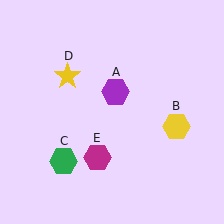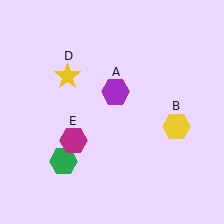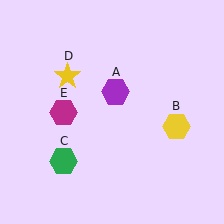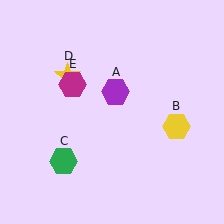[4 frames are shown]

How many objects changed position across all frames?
1 object changed position: magenta hexagon (object E).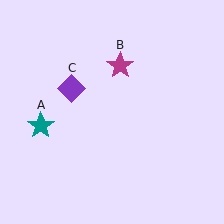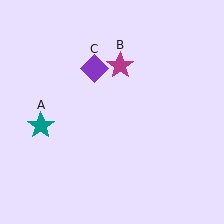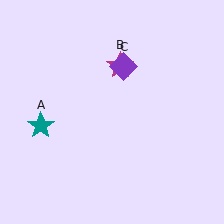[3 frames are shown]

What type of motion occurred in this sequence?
The purple diamond (object C) rotated clockwise around the center of the scene.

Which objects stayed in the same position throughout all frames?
Teal star (object A) and magenta star (object B) remained stationary.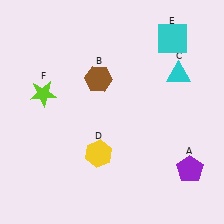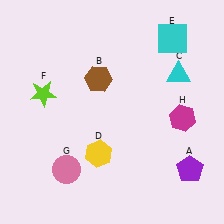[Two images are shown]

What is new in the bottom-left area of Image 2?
A pink circle (G) was added in the bottom-left area of Image 2.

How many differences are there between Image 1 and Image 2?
There are 2 differences between the two images.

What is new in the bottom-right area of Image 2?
A magenta hexagon (H) was added in the bottom-right area of Image 2.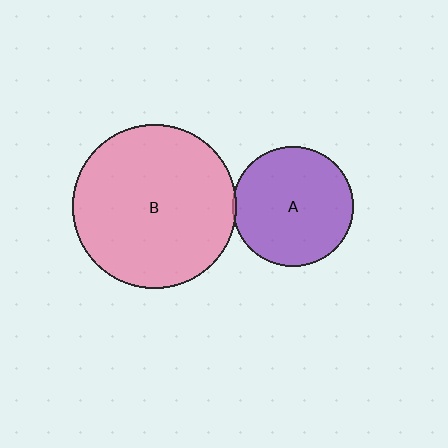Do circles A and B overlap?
Yes.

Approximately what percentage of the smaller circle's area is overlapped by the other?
Approximately 5%.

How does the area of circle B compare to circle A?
Approximately 1.9 times.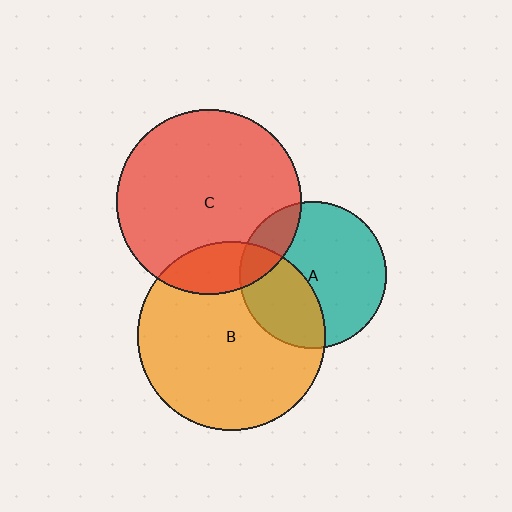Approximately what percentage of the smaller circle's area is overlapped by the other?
Approximately 15%.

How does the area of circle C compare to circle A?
Approximately 1.6 times.